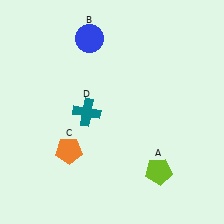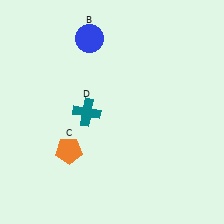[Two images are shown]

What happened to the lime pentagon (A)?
The lime pentagon (A) was removed in Image 2. It was in the bottom-right area of Image 1.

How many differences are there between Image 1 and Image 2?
There is 1 difference between the two images.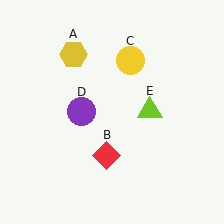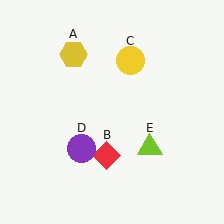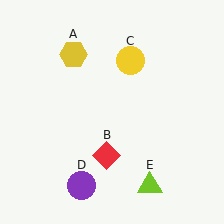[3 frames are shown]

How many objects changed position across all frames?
2 objects changed position: purple circle (object D), lime triangle (object E).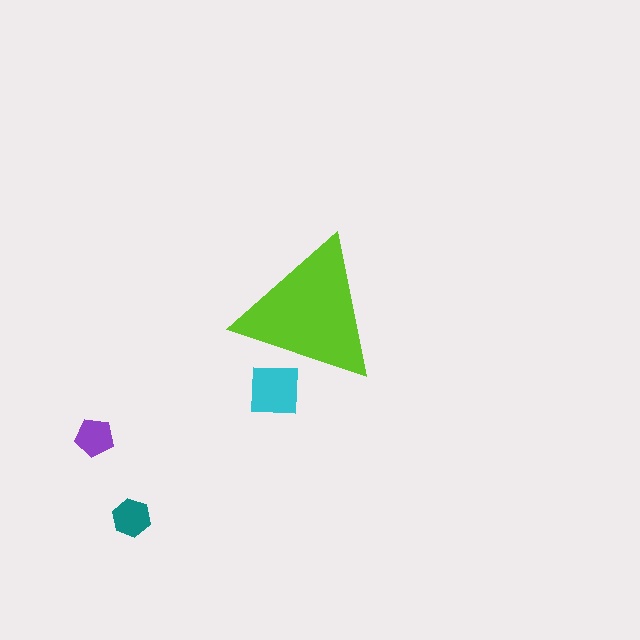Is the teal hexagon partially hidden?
No, the teal hexagon is fully visible.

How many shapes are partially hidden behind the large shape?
1 shape is partially hidden.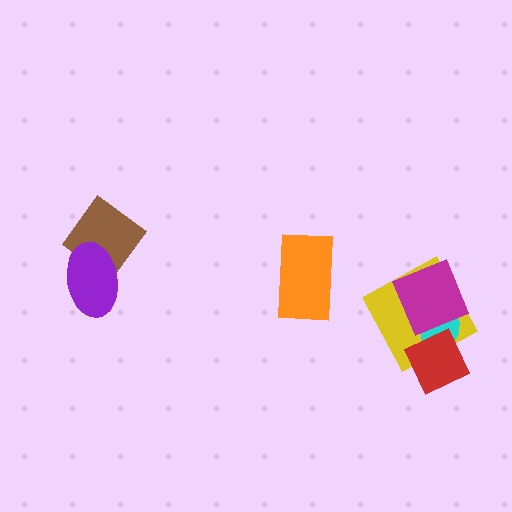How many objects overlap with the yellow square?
3 objects overlap with the yellow square.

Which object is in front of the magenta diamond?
The red diamond is in front of the magenta diamond.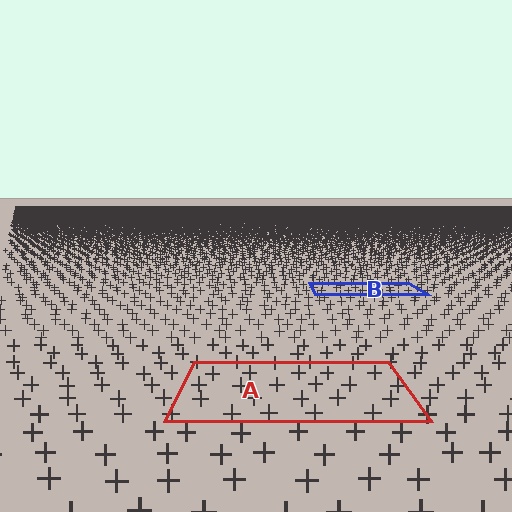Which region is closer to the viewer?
Region A is closer. The texture elements there are larger and more spread out.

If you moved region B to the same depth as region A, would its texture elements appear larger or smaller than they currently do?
They would appear larger. At a closer depth, the same texture elements are projected at a bigger on-screen size.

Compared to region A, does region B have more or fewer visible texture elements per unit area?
Region B has more texture elements per unit area — they are packed more densely because it is farther away.